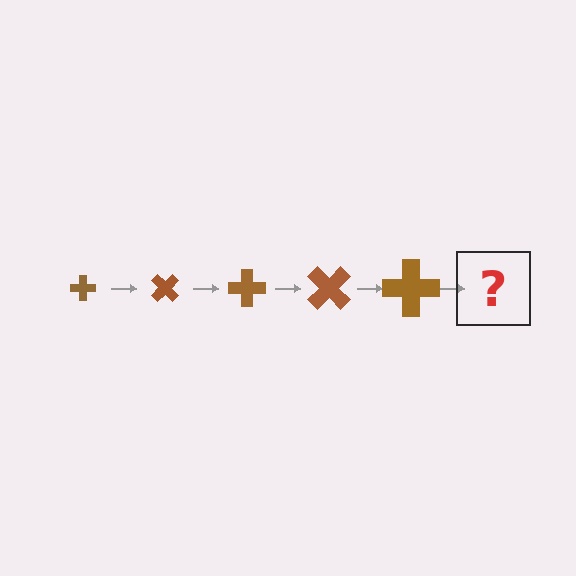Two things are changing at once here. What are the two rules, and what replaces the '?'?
The two rules are that the cross grows larger each step and it rotates 45 degrees each step. The '?' should be a cross, larger than the previous one and rotated 225 degrees from the start.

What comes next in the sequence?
The next element should be a cross, larger than the previous one and rotated 225 degrees from the start.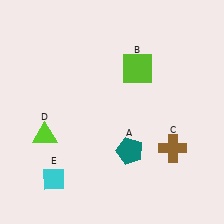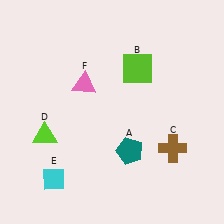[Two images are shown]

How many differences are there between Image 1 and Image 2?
There is 1 difference between the two images.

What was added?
A pink triangle (F) was added in Image 2.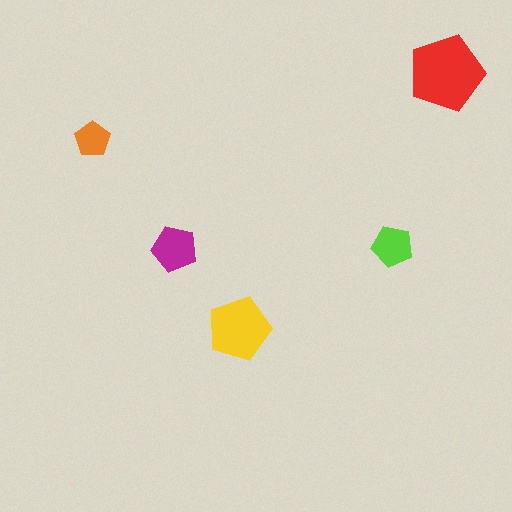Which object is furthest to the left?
The orange pentagon is leftmost.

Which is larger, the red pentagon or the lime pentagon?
The red one.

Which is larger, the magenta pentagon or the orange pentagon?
The magenta one.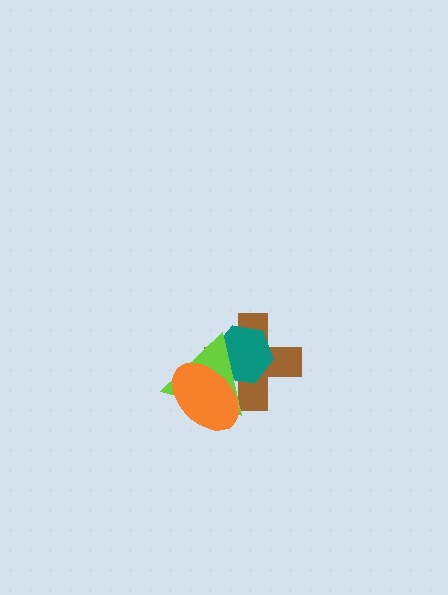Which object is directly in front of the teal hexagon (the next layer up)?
The lime triangle is directly in front of the teal hexagon.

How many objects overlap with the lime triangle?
3 objects overlap with the lime triangle.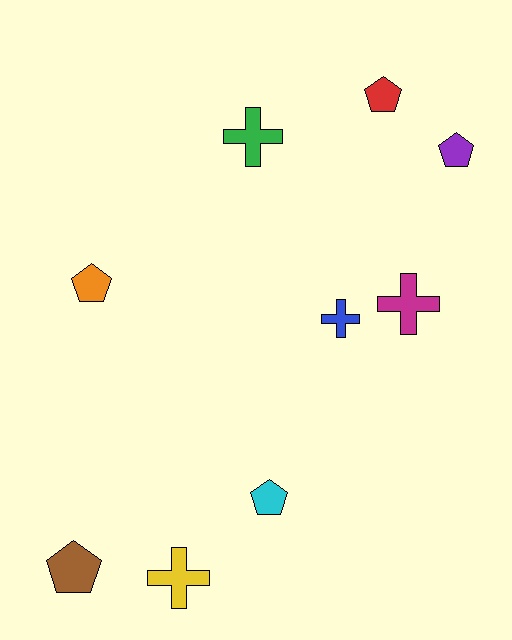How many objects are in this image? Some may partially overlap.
There are 9 objects.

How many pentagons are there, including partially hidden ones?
There are 5 pentagons.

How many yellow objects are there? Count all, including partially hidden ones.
There is 1 yellow object.